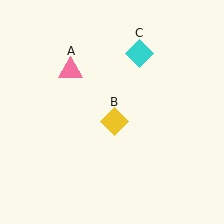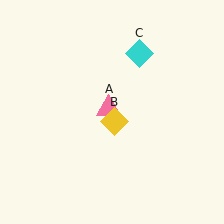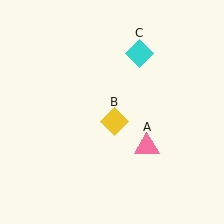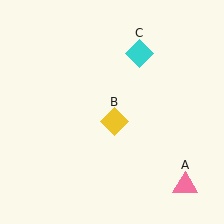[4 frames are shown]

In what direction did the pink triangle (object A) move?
The pink triangle (object A) moved down and to the right.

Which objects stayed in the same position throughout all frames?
Yellow diamond (object B) and cyan diamond (object C) remained stationary.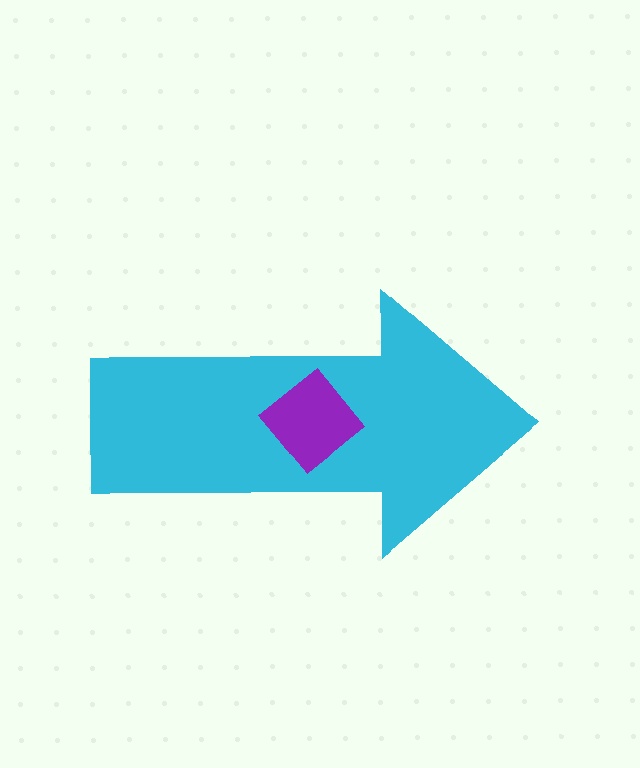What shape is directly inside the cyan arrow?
The purple diamond.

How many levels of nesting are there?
2.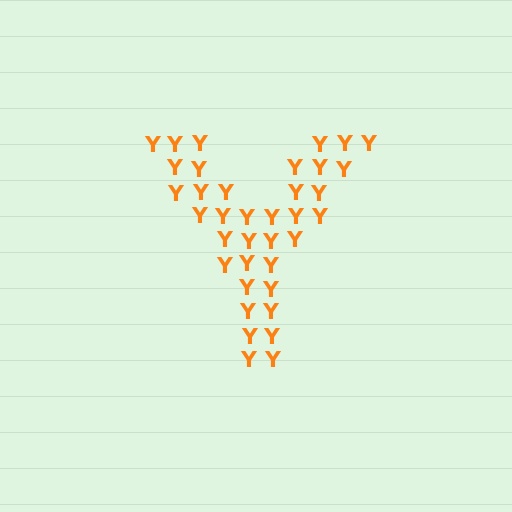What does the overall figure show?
The overall figure shows the letter Y.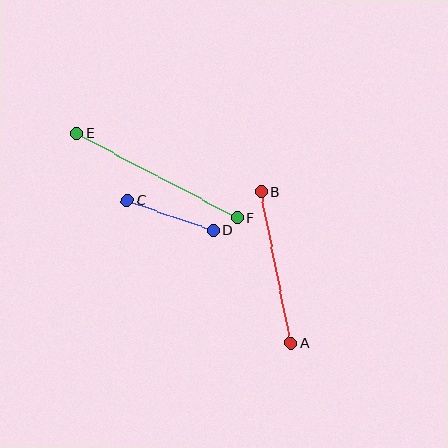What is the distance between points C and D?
The distance is approximately 91 pixels.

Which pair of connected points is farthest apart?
Points E and F are farthest apart.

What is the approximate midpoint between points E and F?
The midpoint is at approximately (157, 175) pixels.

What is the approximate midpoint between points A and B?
The midpoint is at approximately (276, 267) pixels.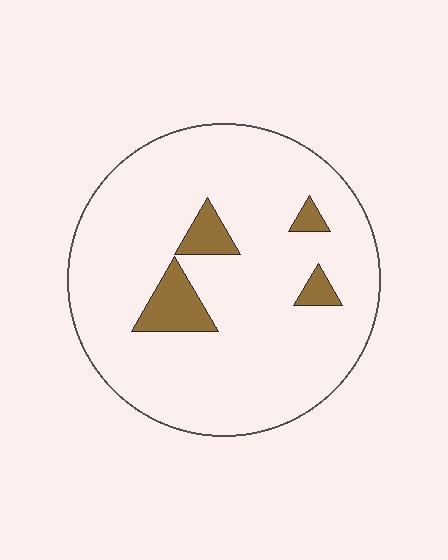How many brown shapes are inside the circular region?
4.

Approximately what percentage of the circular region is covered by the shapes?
Approximately 10%.